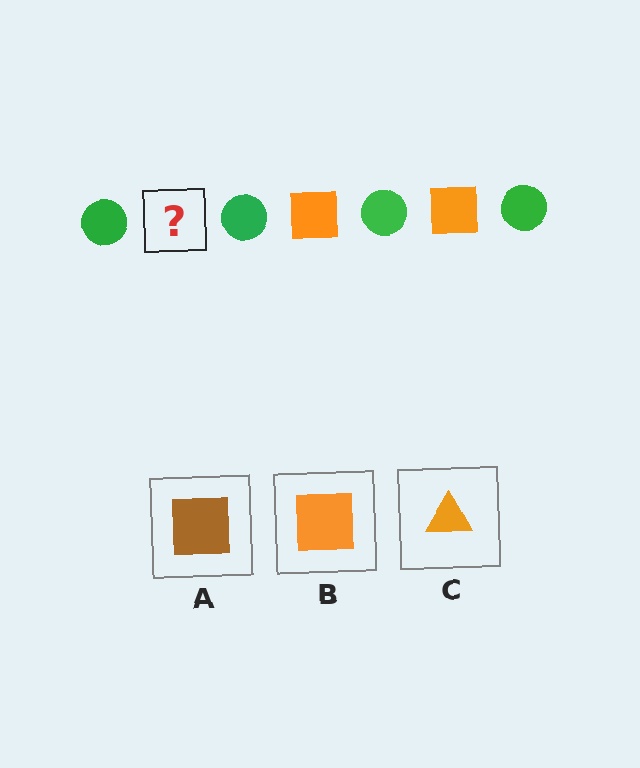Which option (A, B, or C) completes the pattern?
B.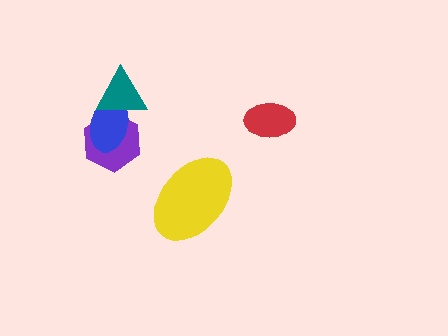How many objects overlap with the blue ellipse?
2 objects overlap with the blue ellipse.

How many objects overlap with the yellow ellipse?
0 objects overlap with the yellow ellipse.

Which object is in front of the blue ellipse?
The teal triangle is in front of the blue ellipse.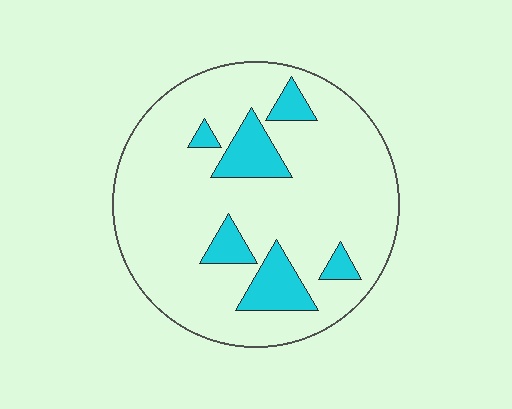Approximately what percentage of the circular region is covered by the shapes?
Approximately 15%.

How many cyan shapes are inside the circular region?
6.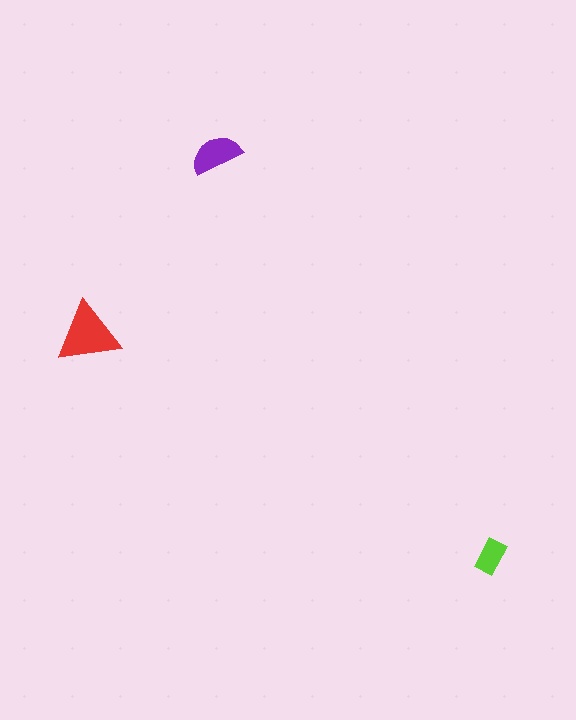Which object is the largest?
The red triangle.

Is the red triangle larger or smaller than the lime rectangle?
Larger.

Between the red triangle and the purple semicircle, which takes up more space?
The red triangle.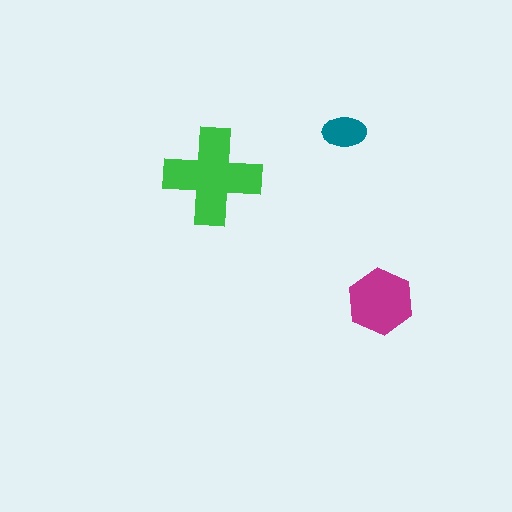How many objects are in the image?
There are 3 objects in the image.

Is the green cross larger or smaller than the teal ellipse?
Larger.